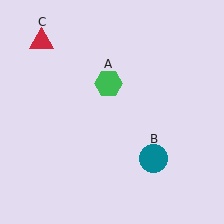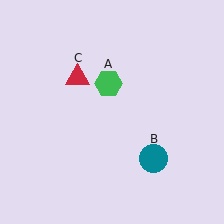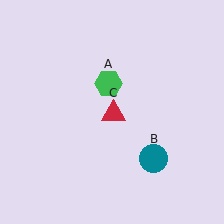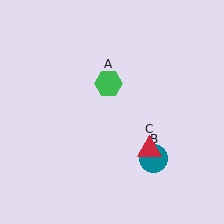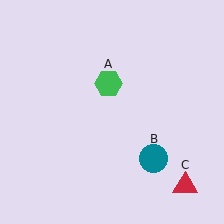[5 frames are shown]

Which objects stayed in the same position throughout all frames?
Green hexagon (object A) and teal circle (object B) remained stationary.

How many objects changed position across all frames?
1 object changed position: red triangle (object C).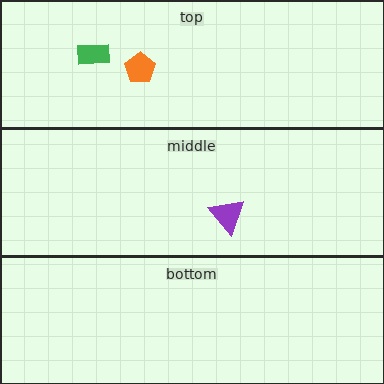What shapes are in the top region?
The green rectangle, the orange pentagon.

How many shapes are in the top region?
2.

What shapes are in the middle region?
The purple triangle.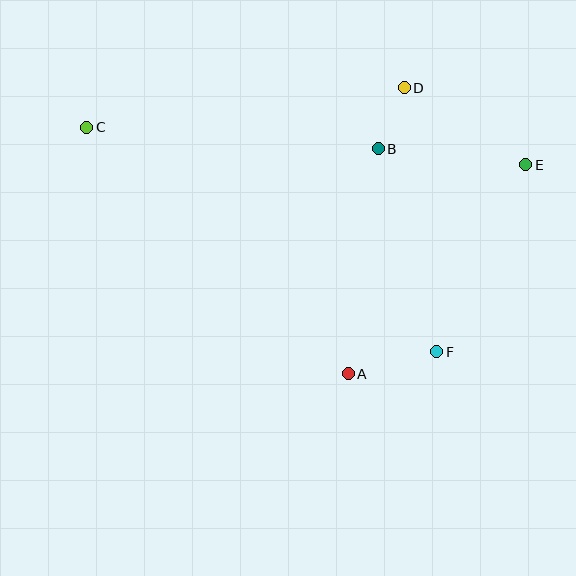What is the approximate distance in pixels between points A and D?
The distance between A and D is approximately 292 pixels.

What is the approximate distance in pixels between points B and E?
The distance between B and E is approximately 149 pixels.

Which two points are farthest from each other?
Points C and E are farthest from each other.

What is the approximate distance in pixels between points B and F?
The distance between B and F is approximately 211 pixels.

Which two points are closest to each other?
Points B and D are closest to each other.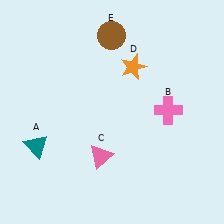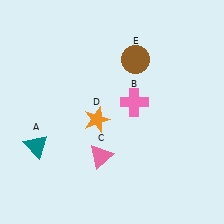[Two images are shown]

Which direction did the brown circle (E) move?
The brown circle (E) moved right.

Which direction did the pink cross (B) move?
The pink cross (B) moved left.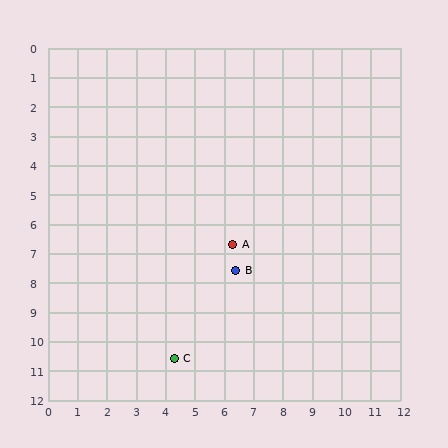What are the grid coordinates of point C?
Point C is at approximately (4.3, 10.6).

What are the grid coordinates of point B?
Point B is at approximately (6.4, 7.6).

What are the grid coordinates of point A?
Point A is at approximately (6.3, 6.7).